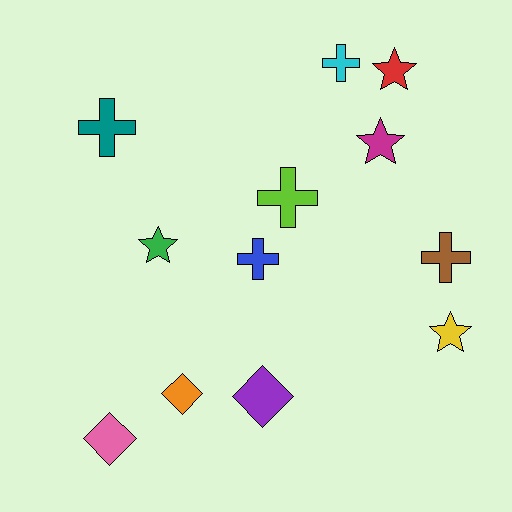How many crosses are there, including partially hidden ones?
There are 5 crosses.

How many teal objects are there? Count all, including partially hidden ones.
There is 1 teal object.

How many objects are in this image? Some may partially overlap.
There are 12 objects.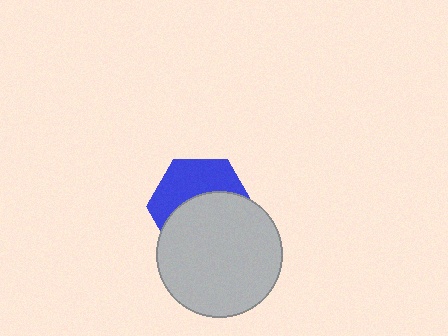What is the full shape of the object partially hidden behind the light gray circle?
The partially hidden object is a blue hexagon.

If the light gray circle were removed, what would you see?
You would see the complete blue hexagon.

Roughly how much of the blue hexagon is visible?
A small part of it is visible (roughly 44%).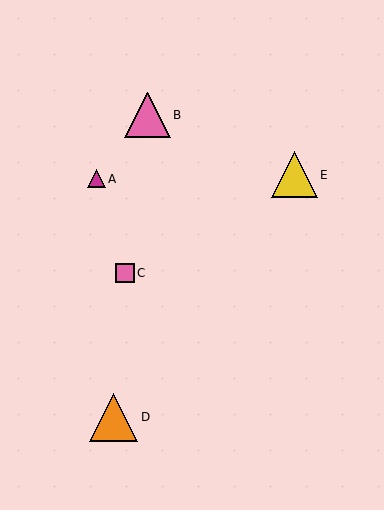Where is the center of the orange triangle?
The center of the orange triangle is at (114, 417).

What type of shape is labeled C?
Shape C is a pink square.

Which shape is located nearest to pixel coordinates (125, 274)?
The pink square (labeled C) at (125, 273) is nearest to that location.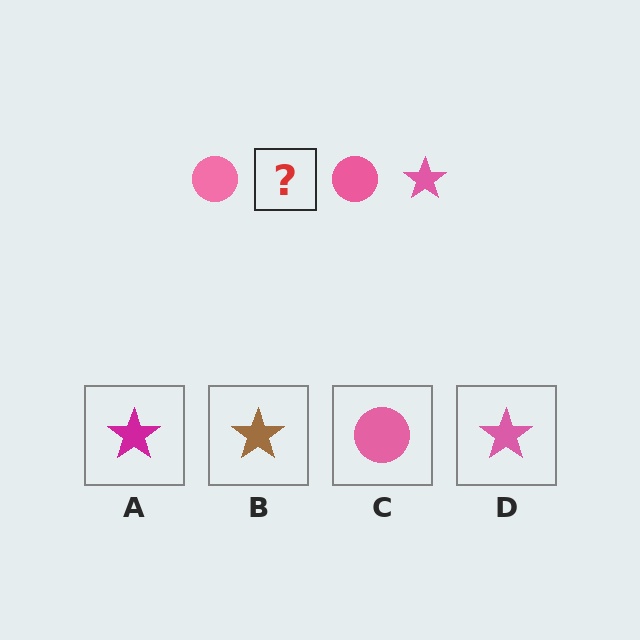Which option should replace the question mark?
Option D.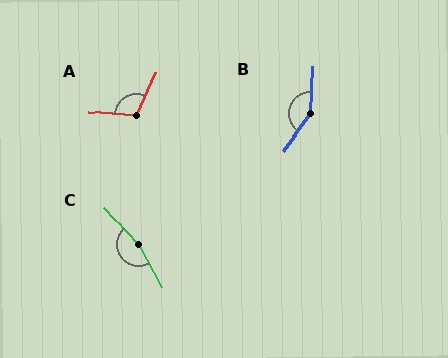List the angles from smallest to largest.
A (110°), B (147°), C (167°).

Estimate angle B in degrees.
Approximately 147 degrees.